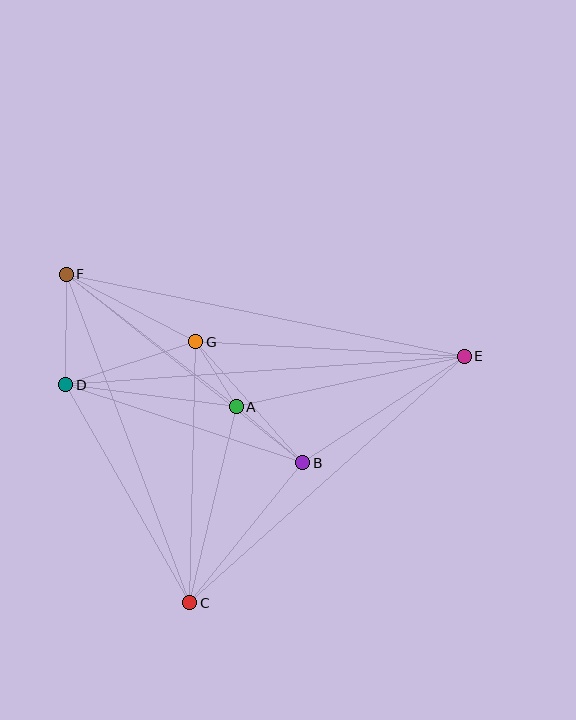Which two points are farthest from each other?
Points E and F are farthest from each other.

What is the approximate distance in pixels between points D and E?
The distance between D and E is approximately 399 pixels.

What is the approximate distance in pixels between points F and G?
The distance between F and G is approximately 146 pixels.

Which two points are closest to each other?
Points A and G are closest to each other.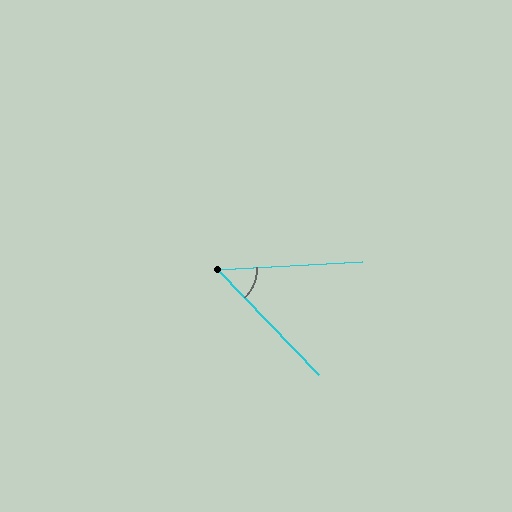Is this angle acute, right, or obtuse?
It is acute.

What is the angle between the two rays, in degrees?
Approximately 49 degrees.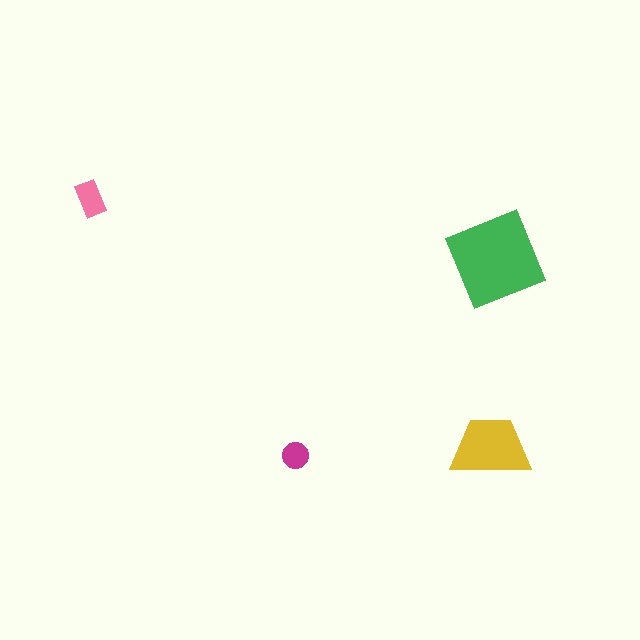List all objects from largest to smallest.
The green square, the yellow trapezoid, the pink rectangle, the magenta circle.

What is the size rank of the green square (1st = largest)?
1st.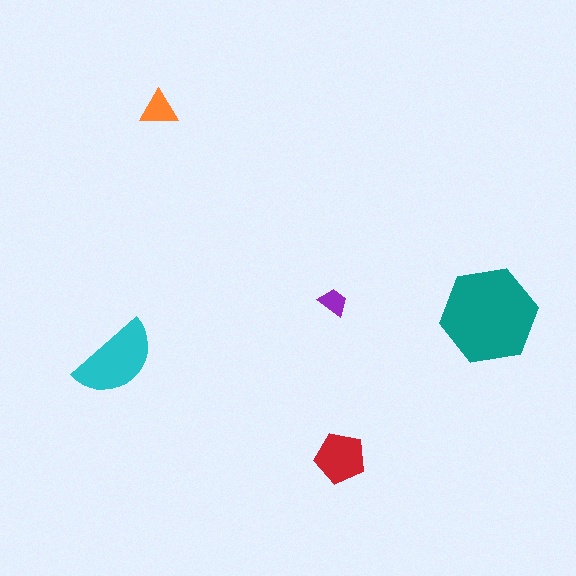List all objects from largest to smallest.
The teal hexagon, the cyan semicircle, the red pentagon, the orange triangle, the purple trapezoid.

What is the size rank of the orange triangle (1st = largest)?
4th.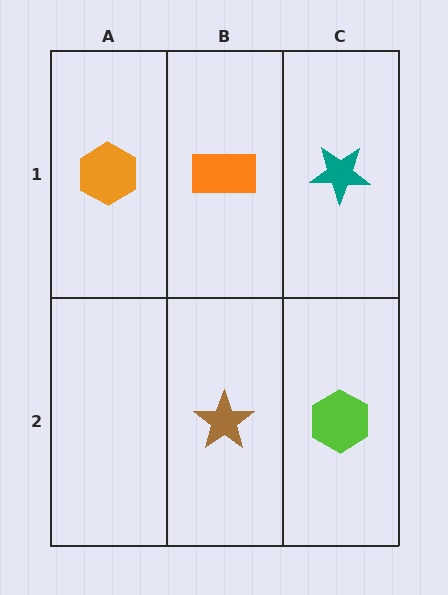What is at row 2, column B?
A brown star.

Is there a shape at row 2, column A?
No, that cell is empty.